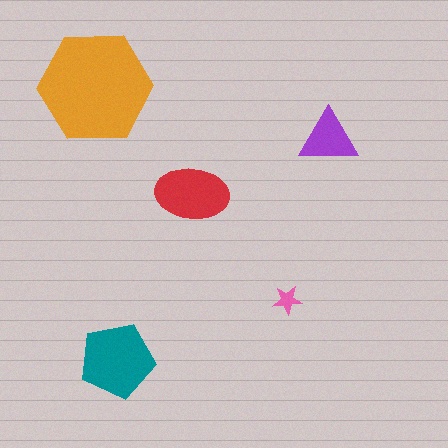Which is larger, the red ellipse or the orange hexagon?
The orange hexagon.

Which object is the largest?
The orange hexagon.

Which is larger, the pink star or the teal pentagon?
The teal pentagon.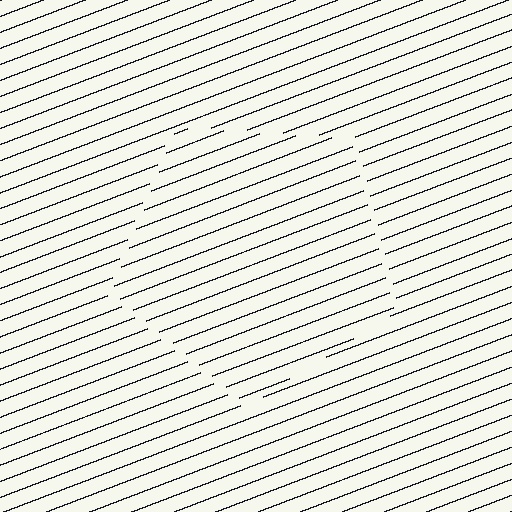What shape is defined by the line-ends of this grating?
An illusory pentagon. The interior of the shape contains the same grating, shifted by half a period — the contour is defined by the phase discontinuity where line-ends from the inner and outer gratings abut.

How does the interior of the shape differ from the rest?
The interior of the shape contains the same grating, shifted by half a period — the contour is defined by the phase discontinuity where line-ends from the inner and outer gratings abut.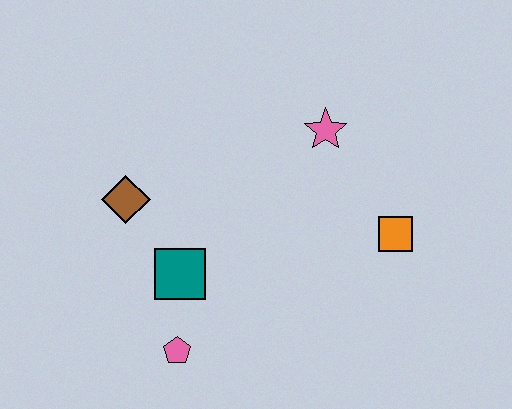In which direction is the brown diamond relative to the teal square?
The brown diamond is above the teal square.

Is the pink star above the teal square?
Yes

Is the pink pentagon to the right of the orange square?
No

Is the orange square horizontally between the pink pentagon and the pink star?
No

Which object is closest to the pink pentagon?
The teal square is closest to the pink pentagon.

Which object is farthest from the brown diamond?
The orange square is farthest from the brown diamond.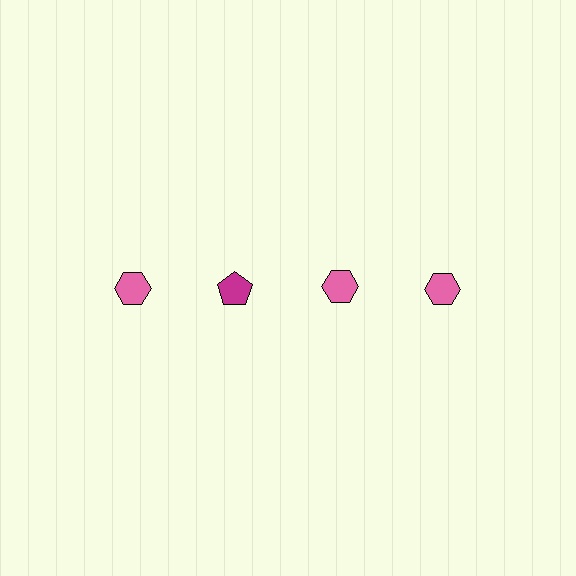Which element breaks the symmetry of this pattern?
The magenta pentagon in the top row, second from left column breaks the symmetry. All other shapes are pink hexagons.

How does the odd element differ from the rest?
It differs in both color (magenta instead of pink) and shape (pentagon instead of hexagon).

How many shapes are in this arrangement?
There are 4 shapes arranged in a grid pattern.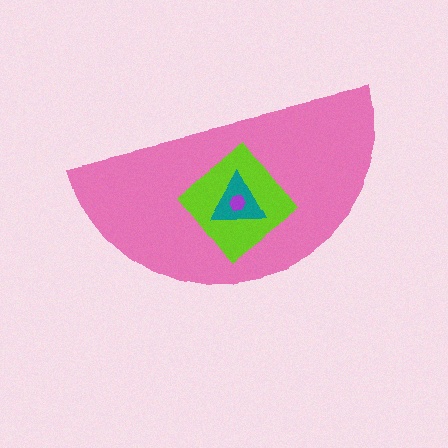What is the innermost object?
The purple hexagon.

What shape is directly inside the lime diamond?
The teal triangle.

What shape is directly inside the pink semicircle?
The lime diamond.